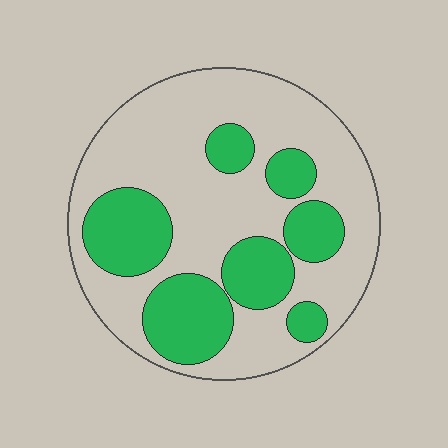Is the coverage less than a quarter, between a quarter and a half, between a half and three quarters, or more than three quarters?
Between a quarter and a half.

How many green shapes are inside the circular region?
7.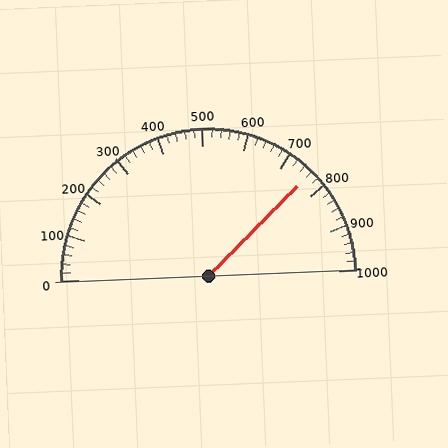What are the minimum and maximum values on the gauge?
The gauge ranges from 0 to 1000.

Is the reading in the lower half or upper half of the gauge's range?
The reading is in the upper half of the range (0 to 1000).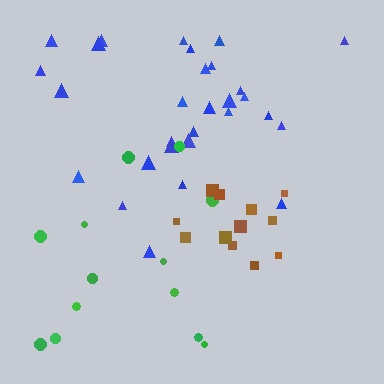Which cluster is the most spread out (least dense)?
Green.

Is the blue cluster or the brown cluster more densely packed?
Brown.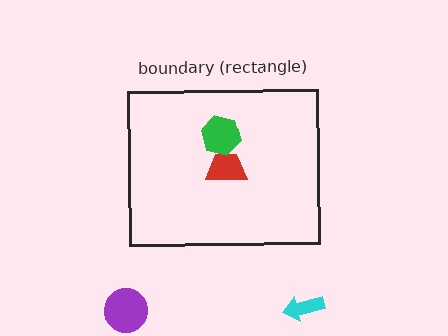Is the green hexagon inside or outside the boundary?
Inside.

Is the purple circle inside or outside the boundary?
Outside.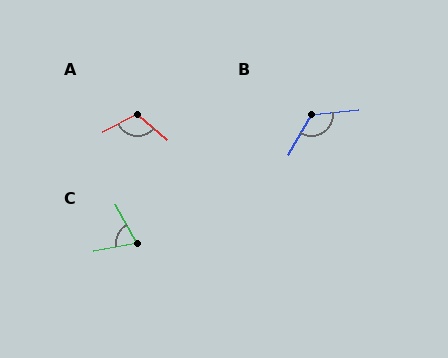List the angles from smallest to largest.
C (71°), A (112°), B (126°).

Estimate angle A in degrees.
Approximately 112 degrees.